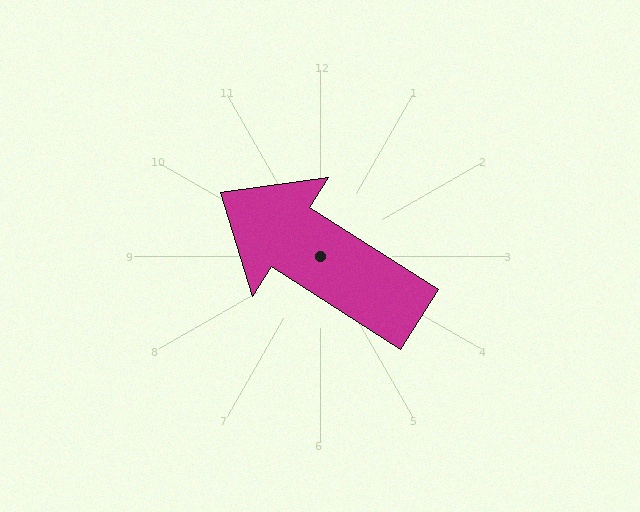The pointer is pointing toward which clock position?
Roughly 10 o'clock.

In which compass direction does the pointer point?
Northwest.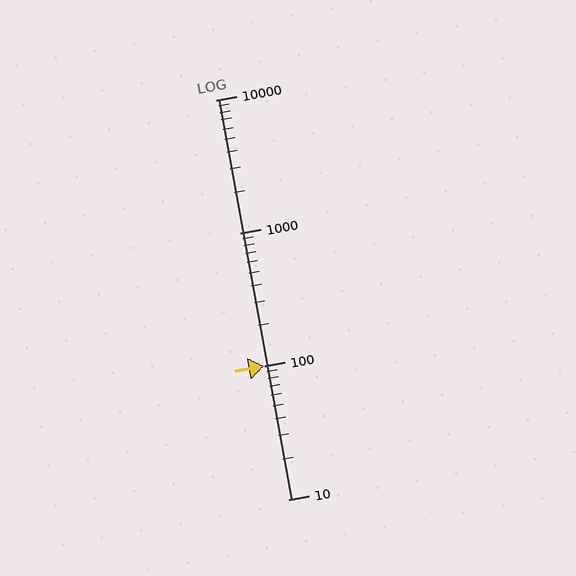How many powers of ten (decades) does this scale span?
The scale spans 3 decades, from 10 to 10000.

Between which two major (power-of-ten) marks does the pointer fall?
The pointer is between 100 and 1000.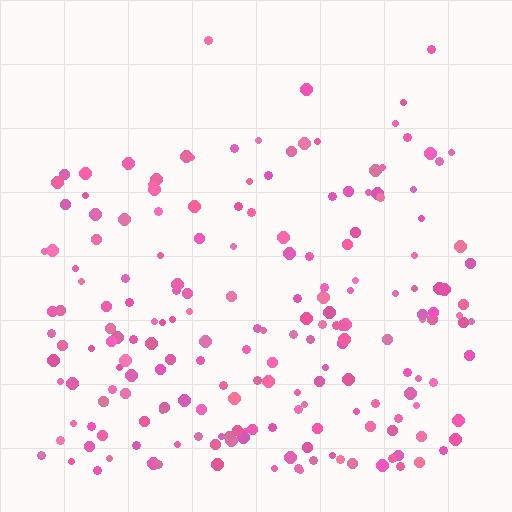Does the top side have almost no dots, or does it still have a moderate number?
Still a moderate number, just noticeably fewer than the bottom.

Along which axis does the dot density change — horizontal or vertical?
Vertical.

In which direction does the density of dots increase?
From top to bottom, with the bottom side densest.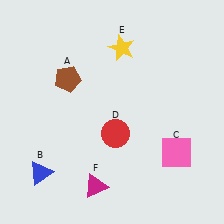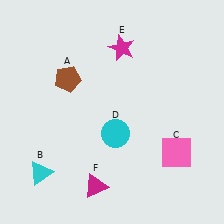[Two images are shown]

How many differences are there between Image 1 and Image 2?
There are 3 differences between the two images.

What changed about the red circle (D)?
In Image 1, D is red. In Image 2, it changed to cyan.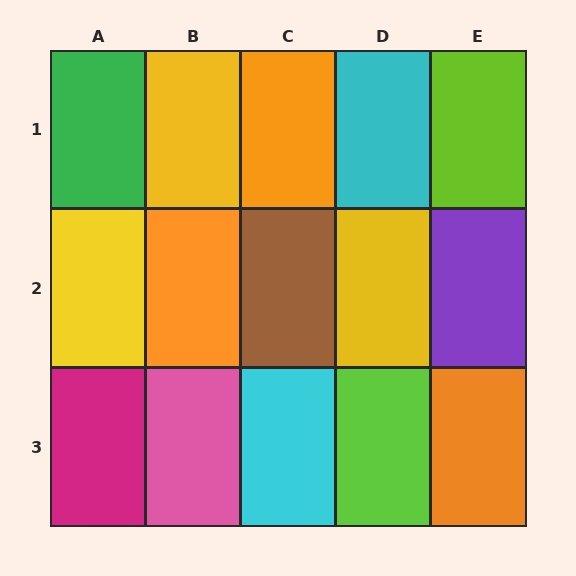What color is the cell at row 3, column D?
Lime.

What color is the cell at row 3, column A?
Magenta.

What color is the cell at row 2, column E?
Purple.